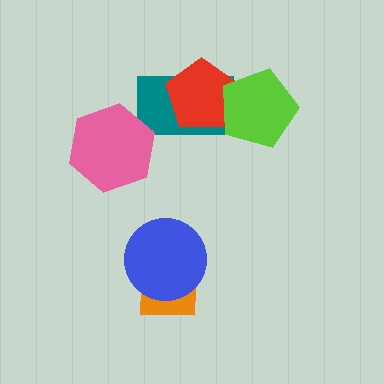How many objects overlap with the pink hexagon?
0 objects overlap with the pink hexagon.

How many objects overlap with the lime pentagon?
2 objects overlap with the lime pentagon.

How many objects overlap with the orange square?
1 object overlaps with the orange square.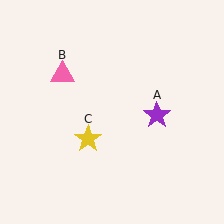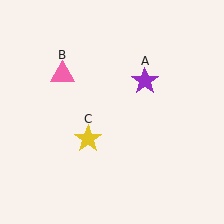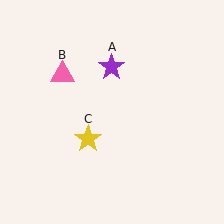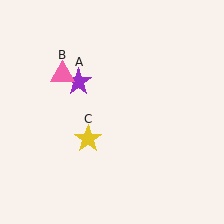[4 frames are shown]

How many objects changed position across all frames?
1 object changed position: purple star (object A).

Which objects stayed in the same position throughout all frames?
Pink triangle (object B) and yellow star (object C) remained stationary.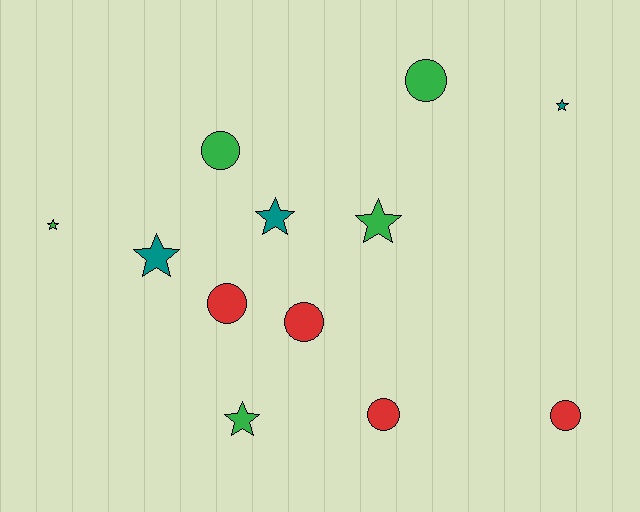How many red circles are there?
There are 4 red circles.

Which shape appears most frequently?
Star, with 6 objects.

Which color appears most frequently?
Green, with 5 objects.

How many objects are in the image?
There are 12 objects.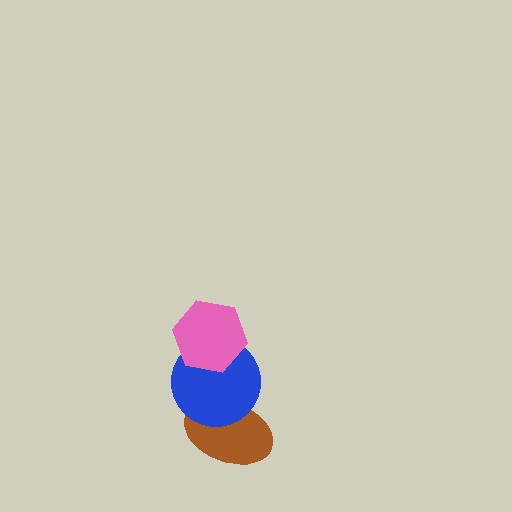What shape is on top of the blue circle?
The pink hexagon is on top of the blue circle.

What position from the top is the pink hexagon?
The pink hexagon is 1st from the top.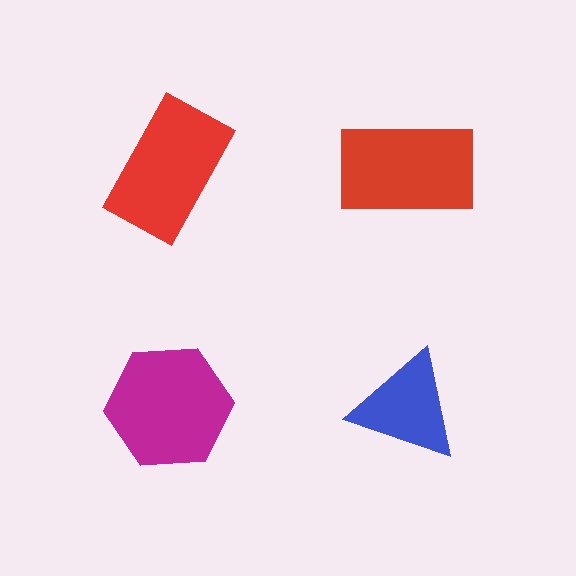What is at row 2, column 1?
A magenta hexagon.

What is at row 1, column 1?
A red rectangle.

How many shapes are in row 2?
2 shapes.